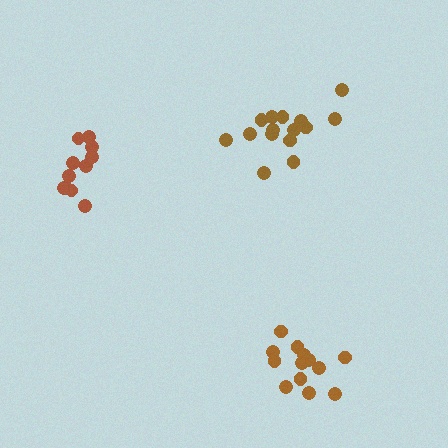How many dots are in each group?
Group 1: 13 dots, Group 2: 15 dots, Group 3: 11 dots (39 total).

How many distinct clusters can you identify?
There are 3 distinct clusters.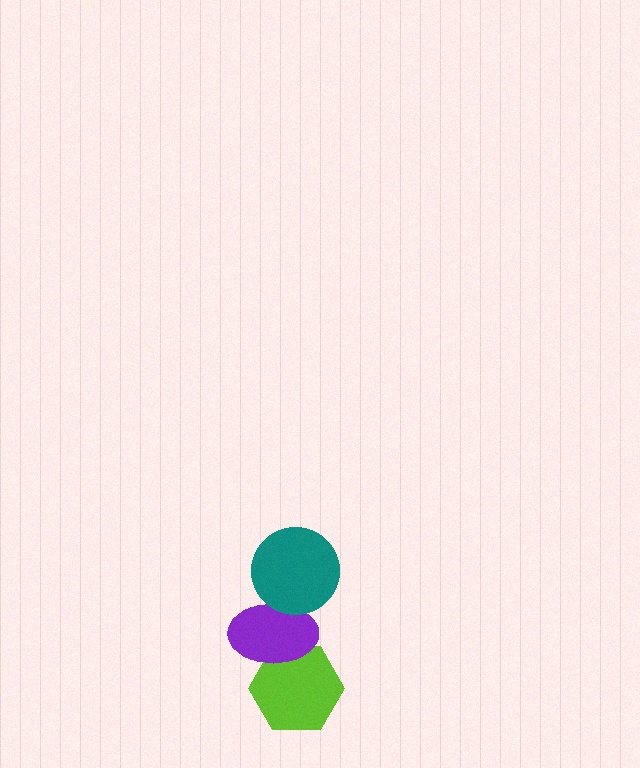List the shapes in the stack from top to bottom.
From top to bottom: the teal circle, the purple ellipse, the lime hexagon.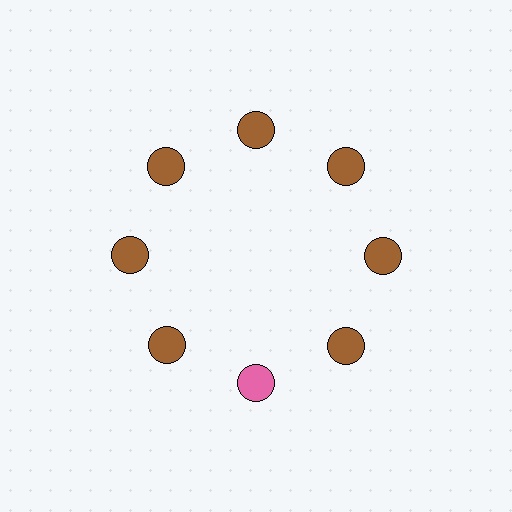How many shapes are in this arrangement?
There are 8 shapes arranged in a ring pattern.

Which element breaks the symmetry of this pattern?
The pink circle at roughly the 6 o'clock position breaks the symmetry. All other shapes are brown circles.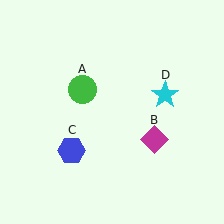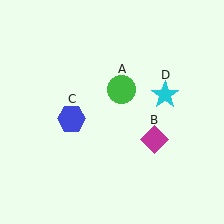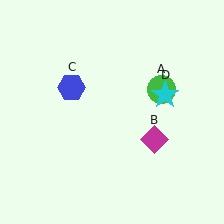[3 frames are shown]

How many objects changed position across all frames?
2 objects changed position: green circle (object A), blue hexagon (object C).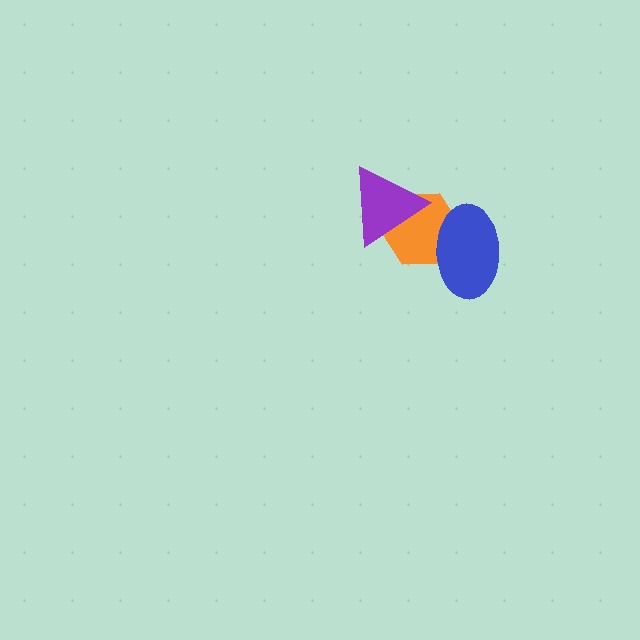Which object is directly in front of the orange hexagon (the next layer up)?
The purple triangle is directly in front of the orange hexagon.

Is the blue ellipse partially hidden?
No, no other shape covers it.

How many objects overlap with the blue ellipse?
1 object overlaps with the blue ellipse.